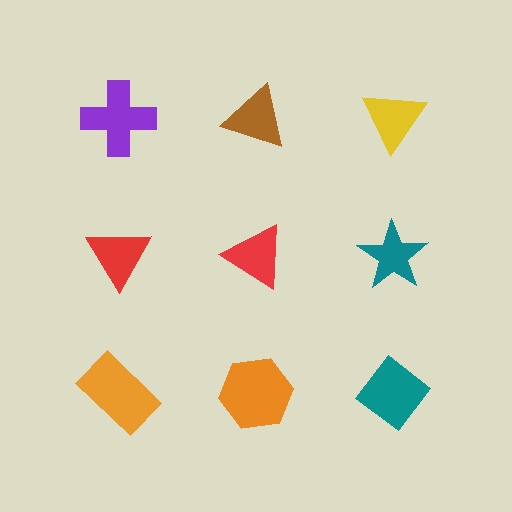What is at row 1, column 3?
A yellow triangle.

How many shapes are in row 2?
3 shapes.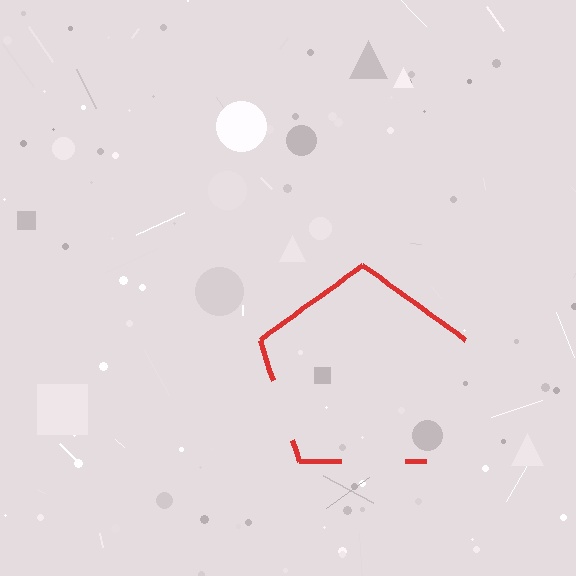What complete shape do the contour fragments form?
The contour fragments form a pentagon.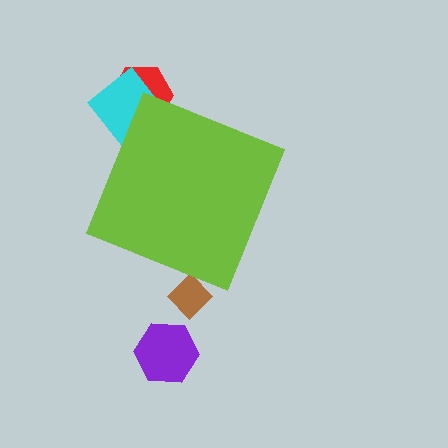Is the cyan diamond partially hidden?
Yes, the cyan diamond is partially hidden behind the lime diamond.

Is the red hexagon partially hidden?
Yes, the red hexagon is partially hidden behind the lime diamond.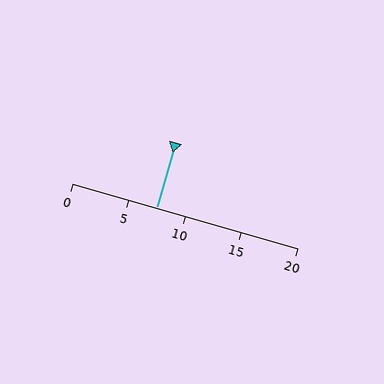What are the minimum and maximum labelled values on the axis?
The axis runs from 0 to 20.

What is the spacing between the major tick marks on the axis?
The major ticks are spaced 5 apart.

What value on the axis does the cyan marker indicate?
The marker indicates approximately 7.5.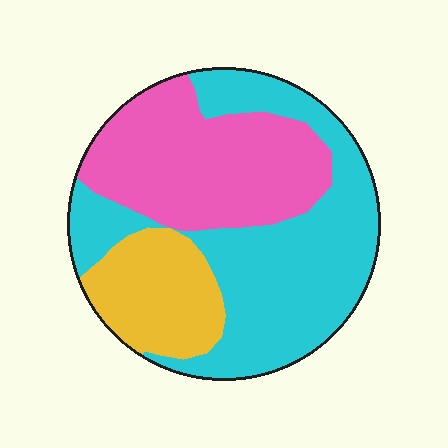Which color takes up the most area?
Cyan, at roughly 50%.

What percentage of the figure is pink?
Pink takes up between a quarter and a half of the figure.